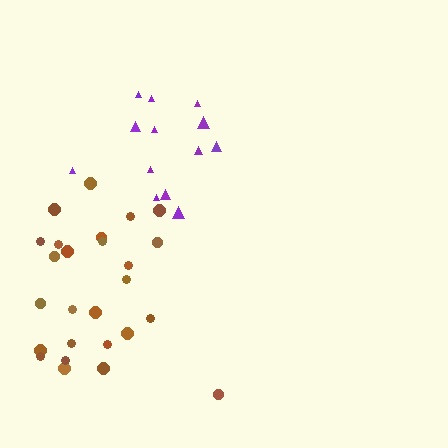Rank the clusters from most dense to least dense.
brown, purple.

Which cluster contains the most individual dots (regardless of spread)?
Brown (27).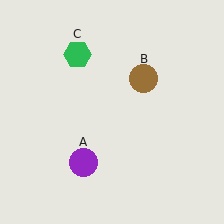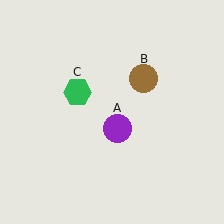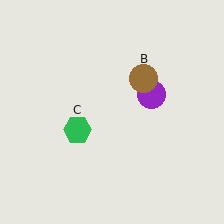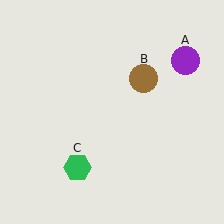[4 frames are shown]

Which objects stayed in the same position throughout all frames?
Brown circle (object B) remained stationary.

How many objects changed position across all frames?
2 objects changed position: purple circle (object A), green hexagon (object C).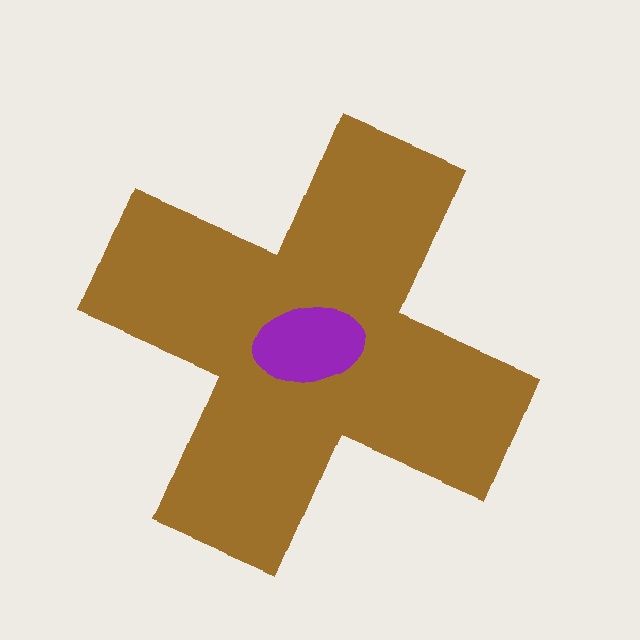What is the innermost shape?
The purple ellipse.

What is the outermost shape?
The brown cross.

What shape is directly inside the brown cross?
The purple ellipse.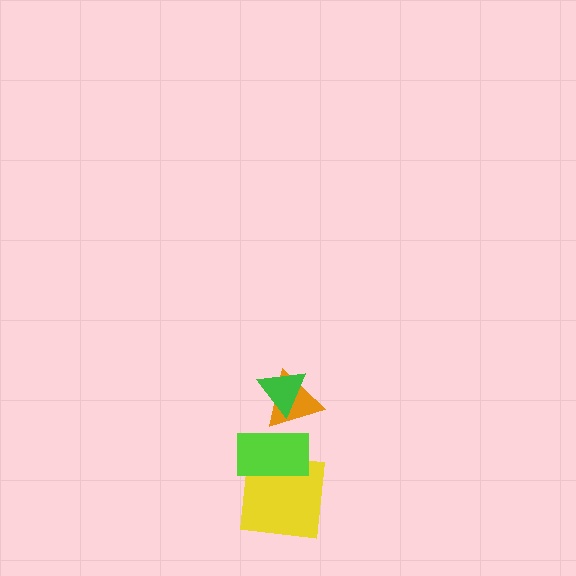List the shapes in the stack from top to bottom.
From top to bottom: the green triangle, the orange triangle, the lime rectangle, the yellow square.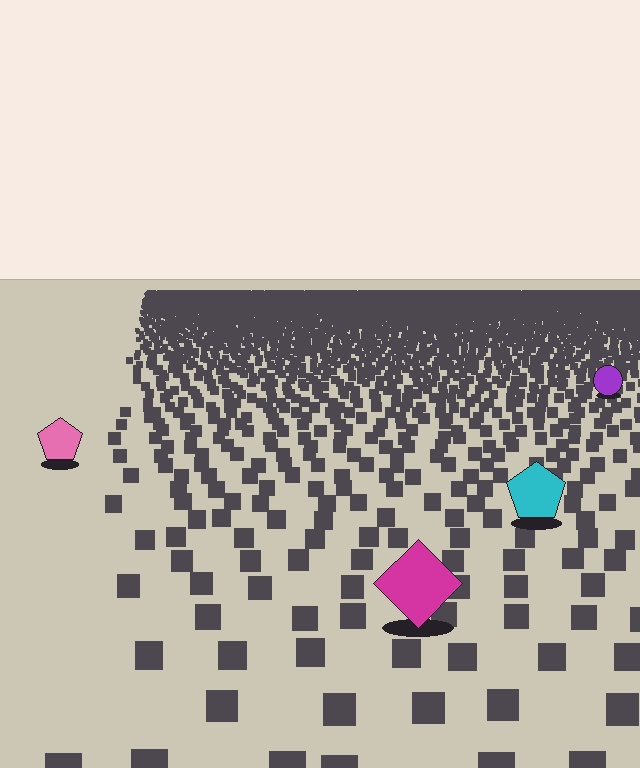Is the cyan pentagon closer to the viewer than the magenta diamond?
No. The magenta diamond is closer — you can tell from the texture gradient: the ground texture is coarser near it.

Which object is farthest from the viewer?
The purple circle is farthest from the viewer. It appears smaller and the ground texture around it is denser.